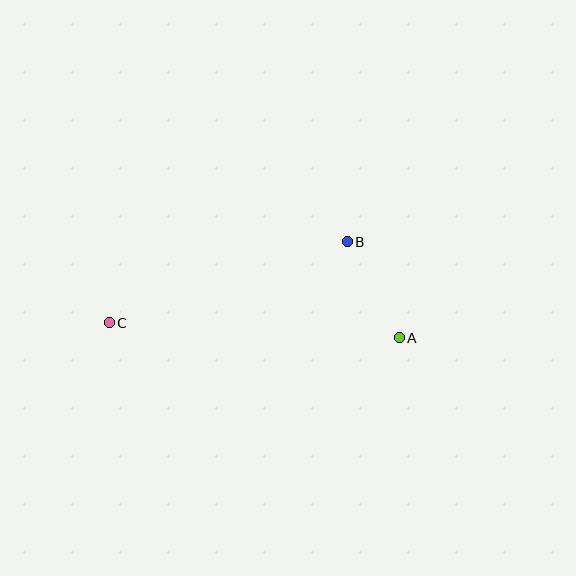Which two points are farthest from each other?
Points A and C are farthest from each other.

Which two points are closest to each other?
Points A and B are closest to each other.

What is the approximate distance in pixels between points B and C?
The distance between B and C is approximately 251 pixels.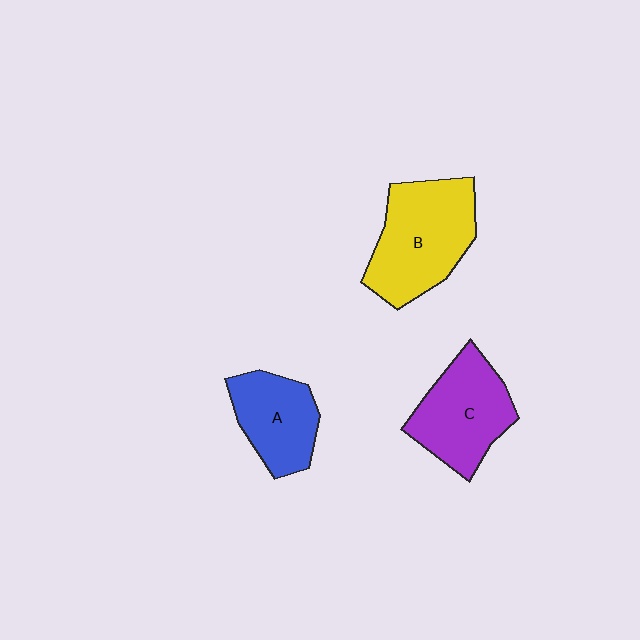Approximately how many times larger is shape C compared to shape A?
Approximately 1.2 times.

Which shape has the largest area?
Shape B (yellow).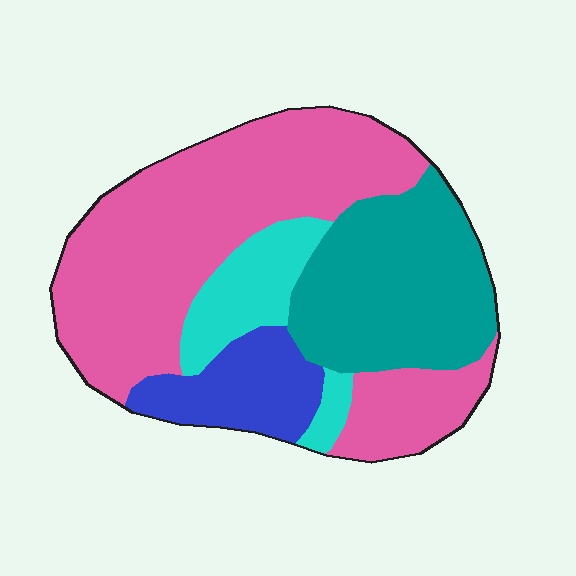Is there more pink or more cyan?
Pink.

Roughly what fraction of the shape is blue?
Blue covers about 10% of the shape.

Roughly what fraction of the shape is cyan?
Cyan takes up about one eighth (1/8) of the shape.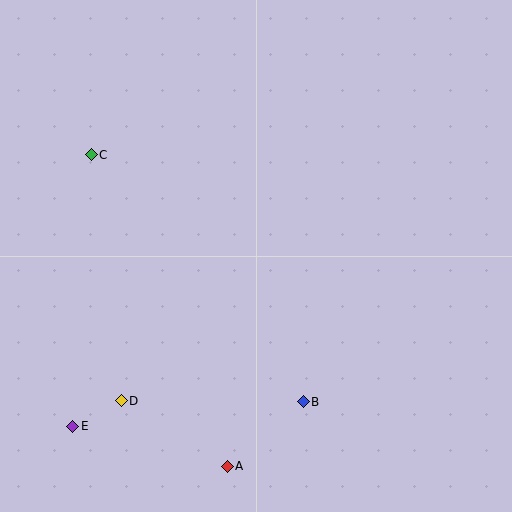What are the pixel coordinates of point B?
Point B is at (303, 402).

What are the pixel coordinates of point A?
Point A is at (227, 466).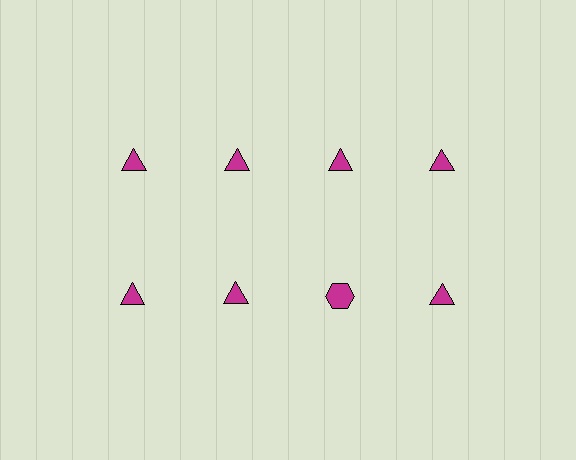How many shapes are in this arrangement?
There are 8 shapes arranged in a grid pattern.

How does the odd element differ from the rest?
It has a different shape: hexagon instead of triangle.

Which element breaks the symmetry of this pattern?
The magenta hexagon in the second row, center column breaks the symmetry. All other shapes are magenta triangles.